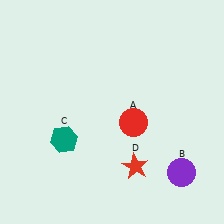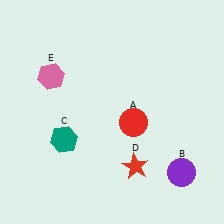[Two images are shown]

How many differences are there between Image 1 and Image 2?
There is 1 difference between the two images.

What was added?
A pink hexagon (E) was added in Image 2.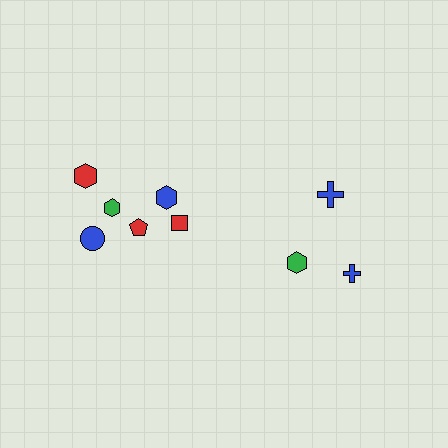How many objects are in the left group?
There are 6 objects.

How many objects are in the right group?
There are 3 objects.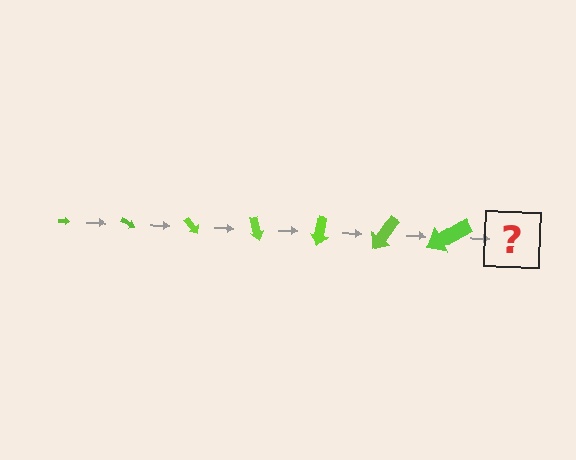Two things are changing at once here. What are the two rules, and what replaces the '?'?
The two rules are that the arrow grows larger each step and it rotates 25 degrees each step. The '?' should be an arrow, larger than the previous one and rotated 175 degrees from the start.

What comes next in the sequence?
The next element should be an arrow, larger than the previous one and rotated 175 degrees from the start.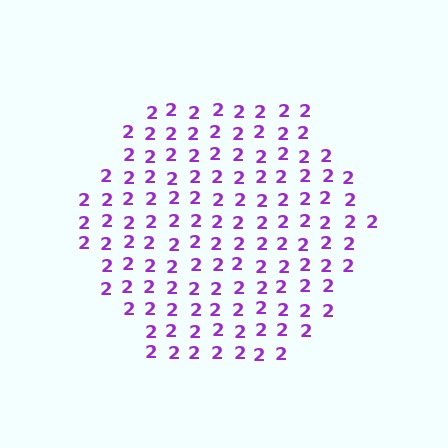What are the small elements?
The small elements are digit 2's.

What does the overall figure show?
The overall figure shows a hexagon.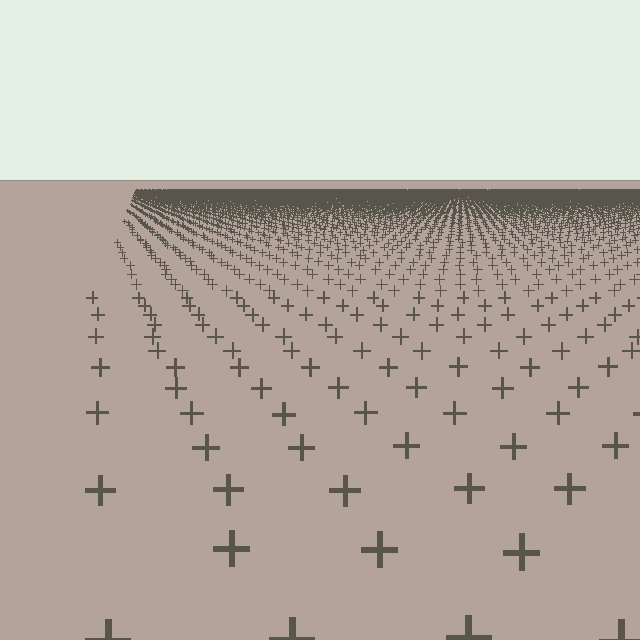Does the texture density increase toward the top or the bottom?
Density increases toward the top.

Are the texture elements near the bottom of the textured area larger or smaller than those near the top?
Larger. Near the bottom, elements are closer to the viewer and appear at a bigger on-screen size.